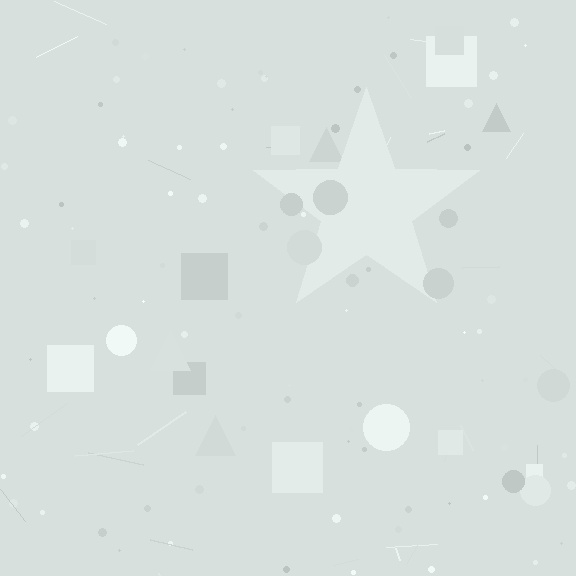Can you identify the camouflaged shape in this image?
The camouflaged shape is a star.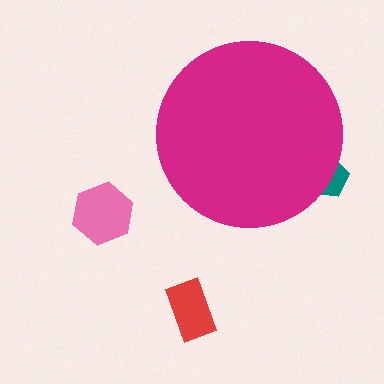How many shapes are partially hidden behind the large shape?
1 shape is partially hidden.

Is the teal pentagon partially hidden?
Yes, the teal pentagon is partially hidden behind the magenta circle.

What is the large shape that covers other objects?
A magenta circle.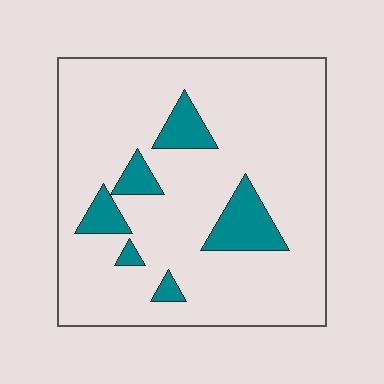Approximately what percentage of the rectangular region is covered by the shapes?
Approximately 15%.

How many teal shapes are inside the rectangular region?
6.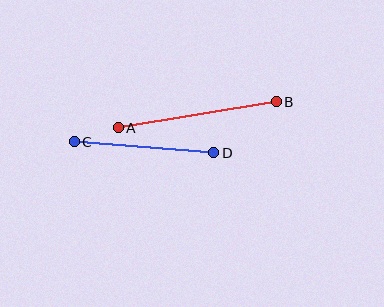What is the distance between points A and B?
The distance is approximately 160 pixels.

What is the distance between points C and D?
The distance is approximately 140 pixels.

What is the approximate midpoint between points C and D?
The midpoint is at approximately (144, 147) pixels.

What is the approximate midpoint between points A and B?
The midpoint is at approximately (197, 115) pixels.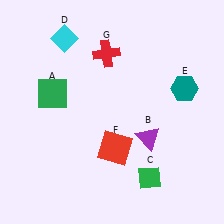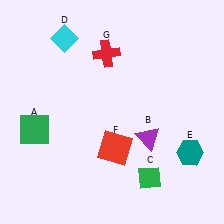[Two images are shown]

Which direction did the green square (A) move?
The green square (A) moved down.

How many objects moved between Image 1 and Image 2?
2 objects moved between the two images.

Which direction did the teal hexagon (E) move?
The teal hexagon (E) moved down.